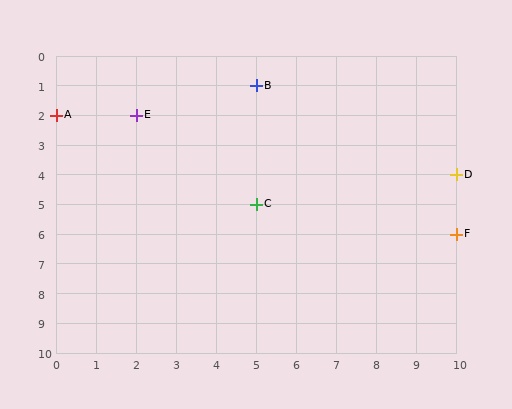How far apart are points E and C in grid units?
Points E and C are 3 columns and 3 rows apart (about 4.2 grid units diagonally).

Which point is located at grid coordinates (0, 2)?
Point A is at (0, 2).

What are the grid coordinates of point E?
Point E is at grid coordinates (2, 2).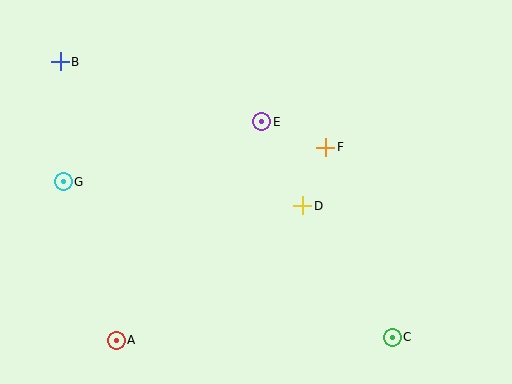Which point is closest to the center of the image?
Point D at (303, 206) is closest to the center.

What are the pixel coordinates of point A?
Point A is at (116, 340).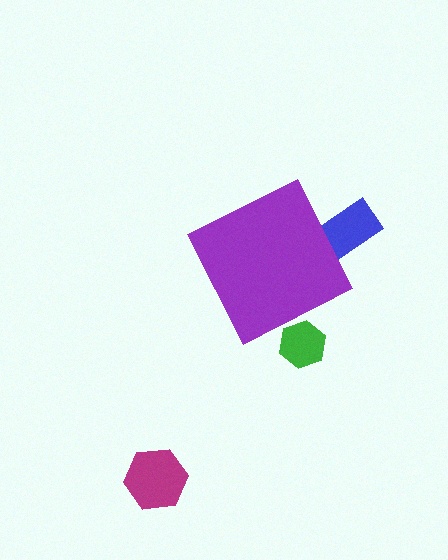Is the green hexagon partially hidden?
Yes, the green hexagon is partially hidden behind the purple diamond.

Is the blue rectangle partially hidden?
Yes, the blue rectangle is partially hidden behind the purple diamond.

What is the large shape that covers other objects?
A purple diamond.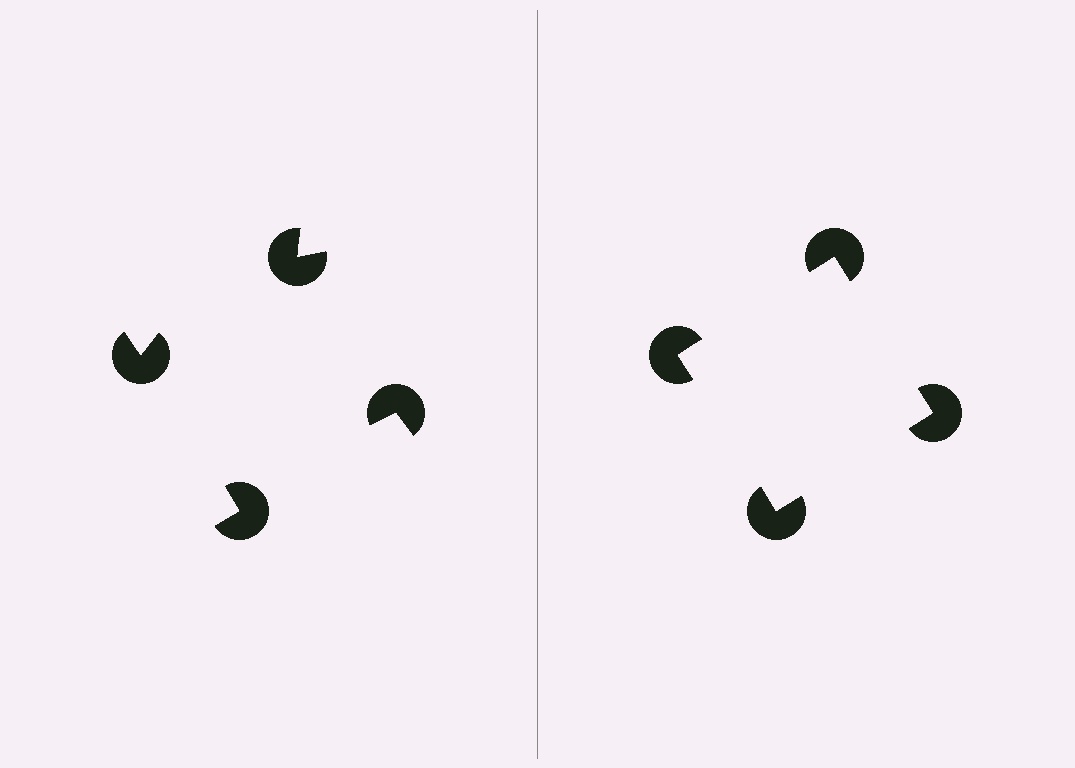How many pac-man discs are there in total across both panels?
8 — 4 on each side.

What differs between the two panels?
The pac-man discs are positioned identically on both sides; only the wedge orientations differ. On the right they align to a square; on the left they are misaligned.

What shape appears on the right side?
An illusory square.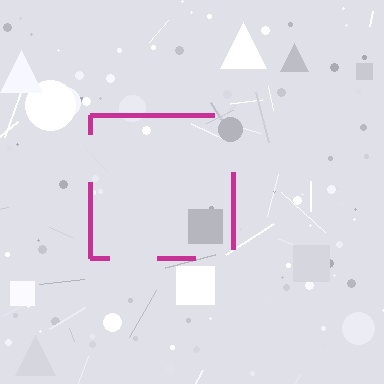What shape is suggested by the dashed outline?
The dashed outline suggests a square.